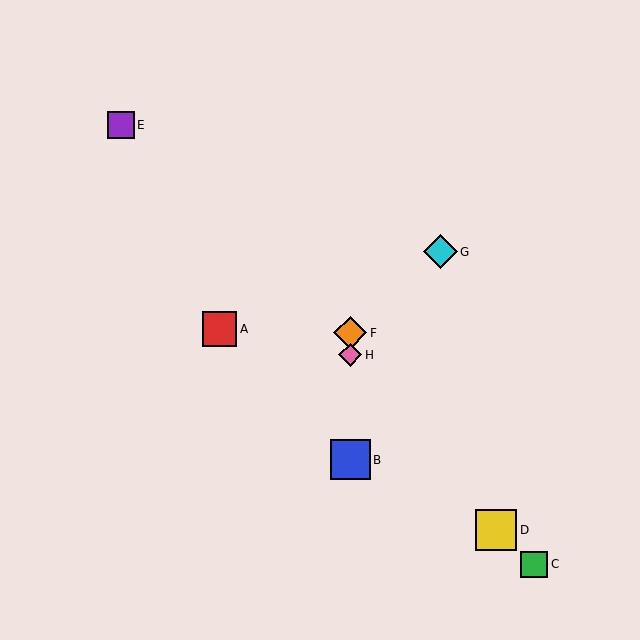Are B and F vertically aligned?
Yes, both are at x≈350.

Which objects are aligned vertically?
Objects B, F, H are aligned vertically.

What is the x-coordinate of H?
Object H is at x≈350.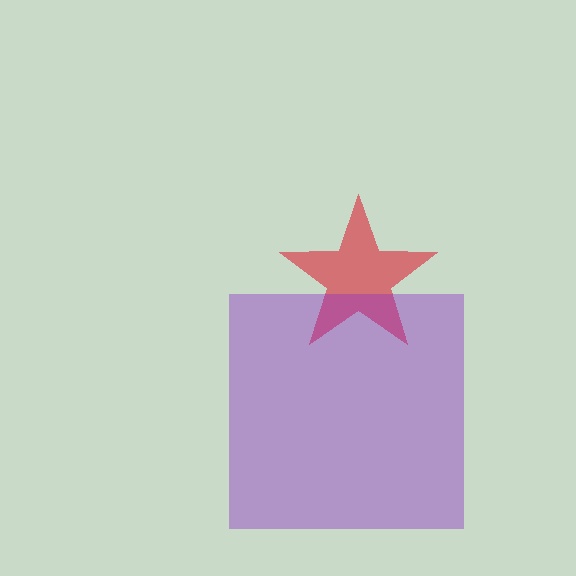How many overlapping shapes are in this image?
There are 2 overlapping shapes in the image.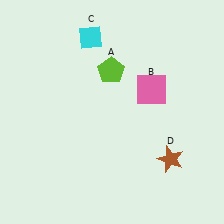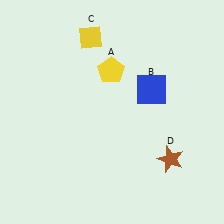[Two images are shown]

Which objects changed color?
A changed from lime to yellow. B changed from pink to blue. C changed from cyan to yellow.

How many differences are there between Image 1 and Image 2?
There are 3 differences between the two images.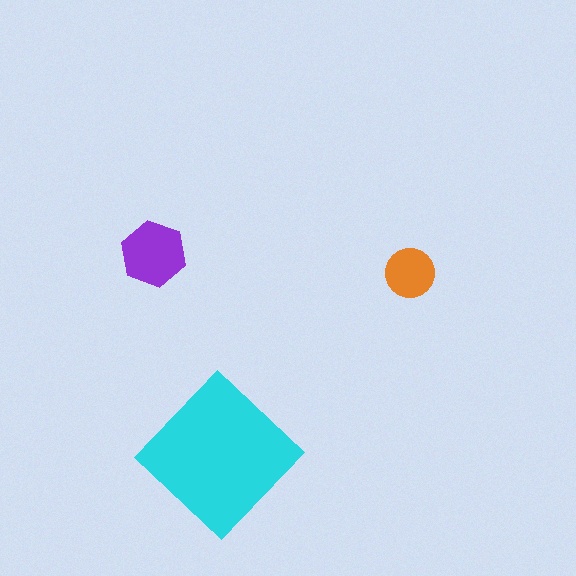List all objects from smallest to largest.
The orange circle, the purple hexagon, the cyan diamond.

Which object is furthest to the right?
The orange circle is rightmost.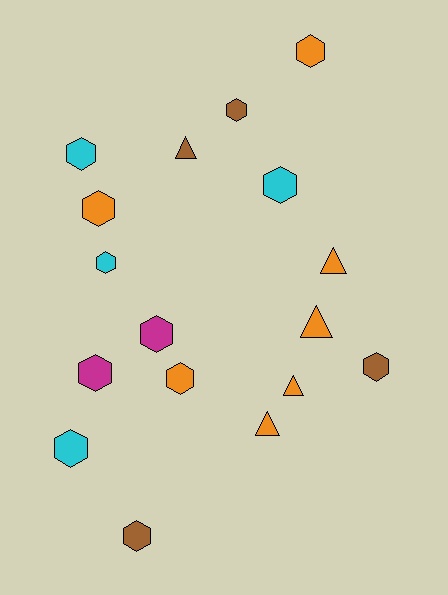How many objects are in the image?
There are 17 objects.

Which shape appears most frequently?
Hexagon, with 12 objects.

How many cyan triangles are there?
There are no cyan triangles.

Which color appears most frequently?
Orange, with 7 objects.